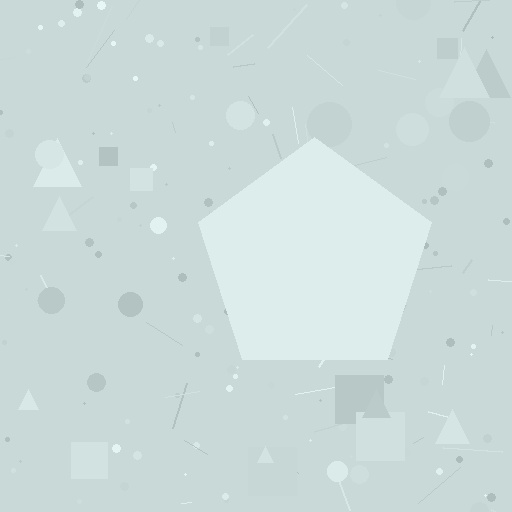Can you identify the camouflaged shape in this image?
The camouflaged shape is a pentagon.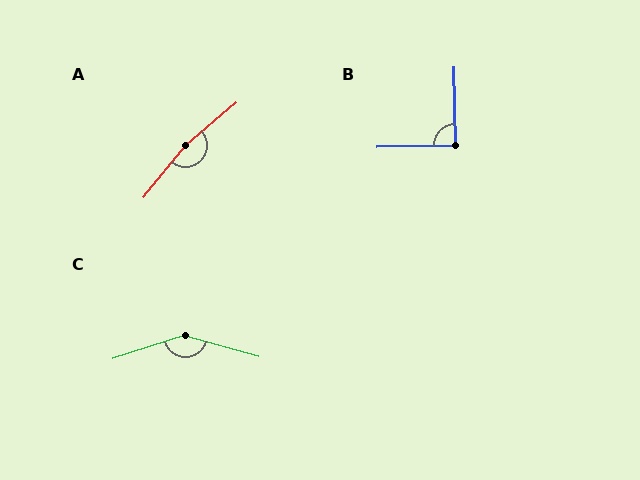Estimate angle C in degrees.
Approximately 147 degrees.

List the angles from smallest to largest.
B (90°), C (147°), A (169°).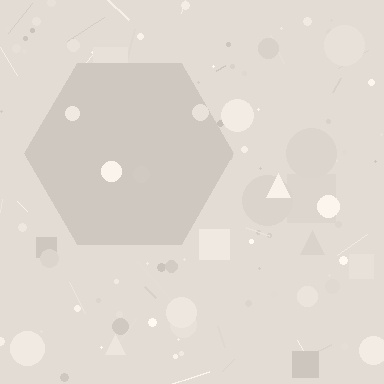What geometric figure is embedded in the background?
A hexagon is embedded in the background.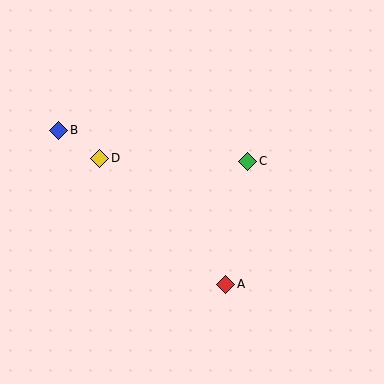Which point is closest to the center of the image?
Point C at (248, 161) is closest to the center.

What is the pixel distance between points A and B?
The distance between A and B is 227 pixels.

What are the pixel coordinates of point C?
Point C is at (248, 161).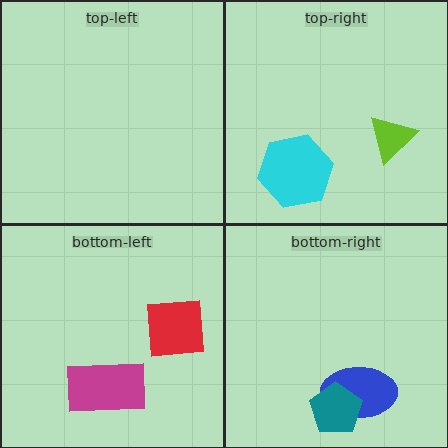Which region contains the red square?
The bottom-left region.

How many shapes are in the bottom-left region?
2.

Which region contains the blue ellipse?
The bottom-right region.